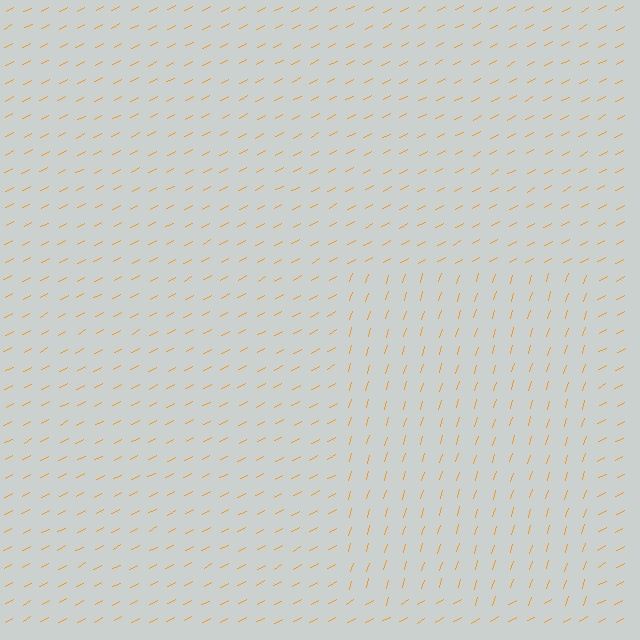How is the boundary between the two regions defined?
The boundary is defined purely by a change in line orientation (approximately 45 degrees difference). All lines are the same color and thickness.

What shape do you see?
I see a rectangle.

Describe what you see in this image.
The image is filled with small orange line segments. A rectangle region in the image has lines oriented differently from the surrounding lines, creating a visible texture boundary.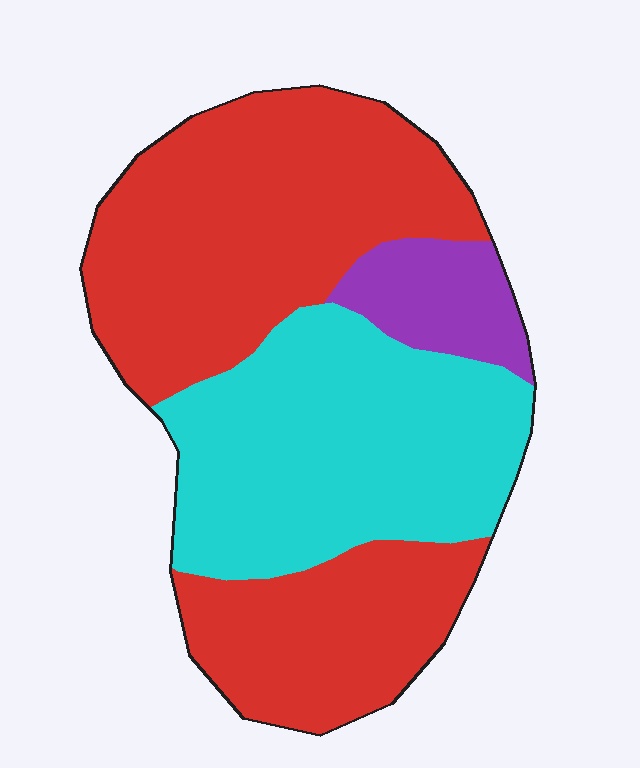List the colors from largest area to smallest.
From largest to smallest: red, cyan, purple.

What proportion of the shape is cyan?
Cyan covers 35% of the shape.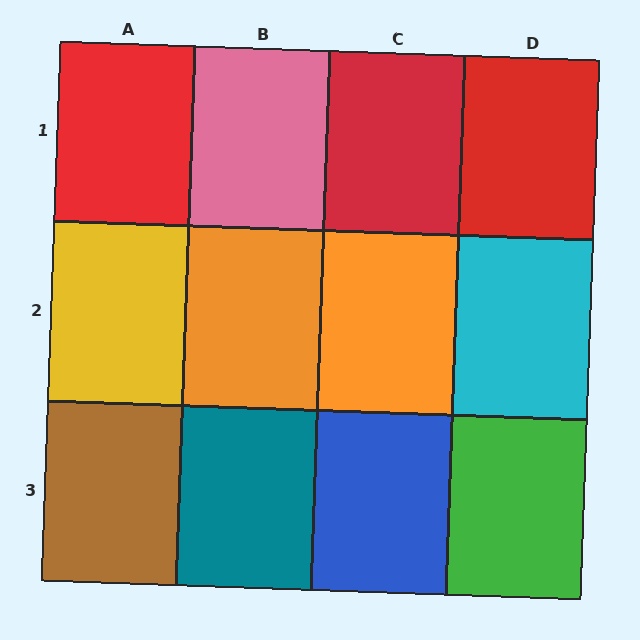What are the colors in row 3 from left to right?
Brown, teal, blue, green.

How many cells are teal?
1 cell is teal.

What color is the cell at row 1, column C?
Red.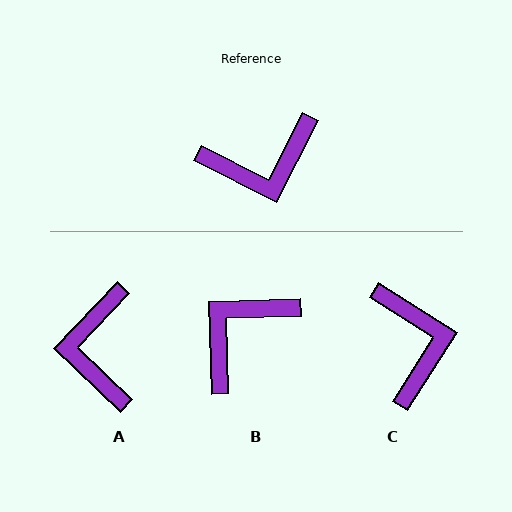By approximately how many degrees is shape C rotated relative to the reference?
Approximately 85 degrees counter-clockwise.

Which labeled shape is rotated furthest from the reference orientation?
B, about 151 degrees away.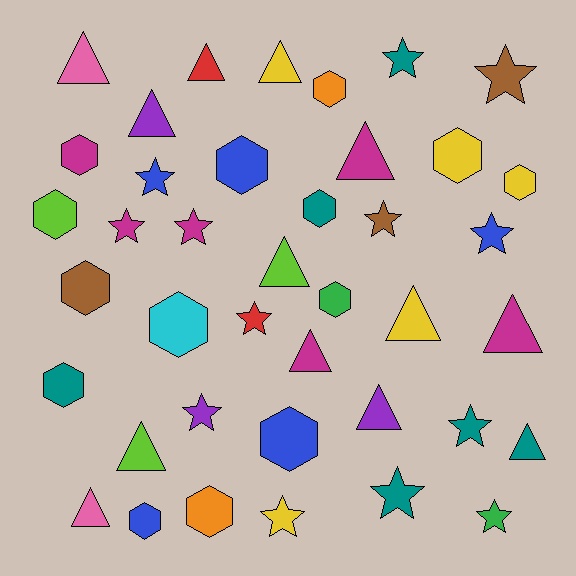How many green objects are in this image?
There are 2 green objects.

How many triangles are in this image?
There are 13 triangles.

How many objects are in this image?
There are 40 objects.